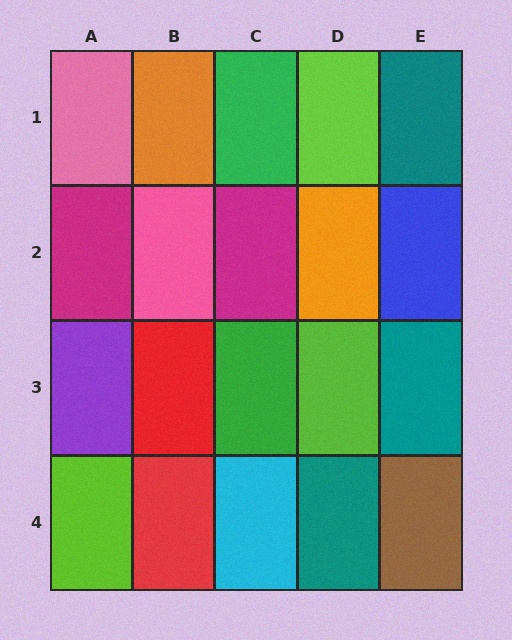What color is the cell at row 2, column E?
Blue.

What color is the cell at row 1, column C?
Green.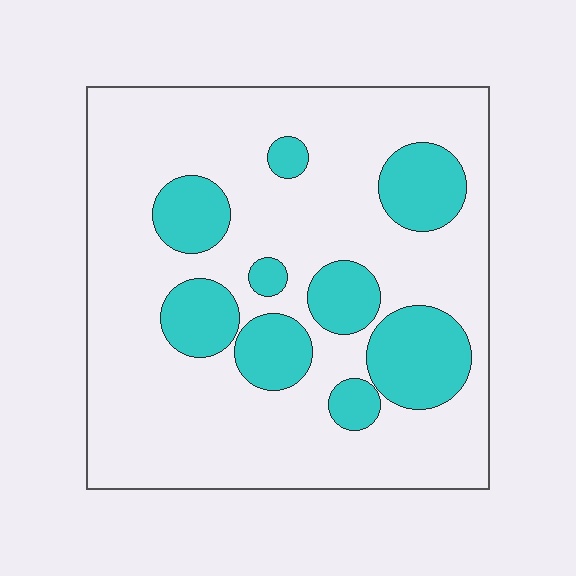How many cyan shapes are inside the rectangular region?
9.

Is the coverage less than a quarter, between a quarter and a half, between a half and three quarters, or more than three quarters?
Less than a quarter.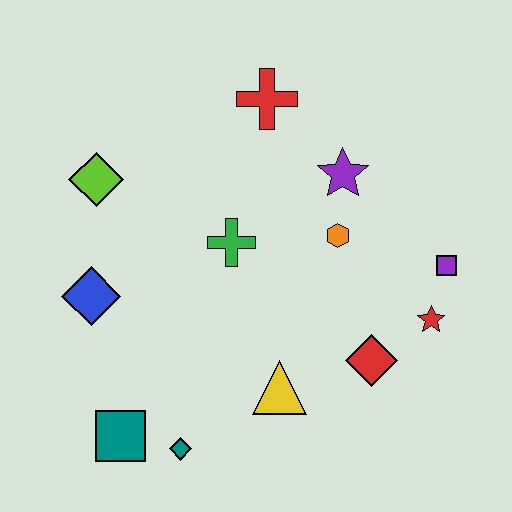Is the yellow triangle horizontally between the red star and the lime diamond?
Yes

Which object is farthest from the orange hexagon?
The teal square is farthest from the orange hexagon.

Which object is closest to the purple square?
The red star is closest to the purple square.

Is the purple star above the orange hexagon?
Yes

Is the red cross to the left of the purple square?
Yes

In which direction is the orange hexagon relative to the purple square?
The orange hexagon is to the left of the purple square.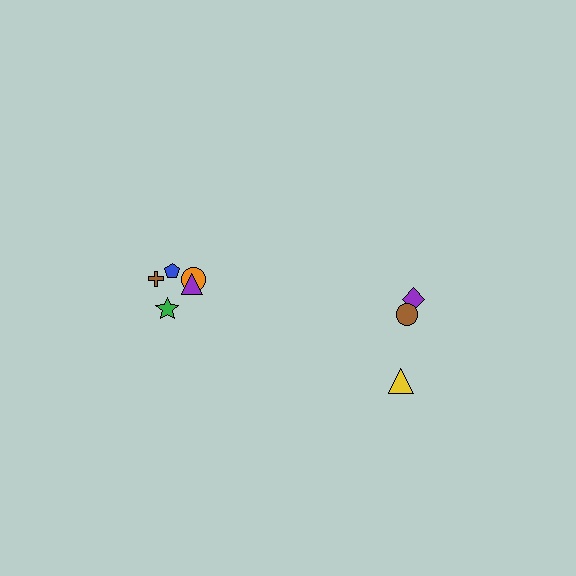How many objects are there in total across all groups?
There are 8 objects.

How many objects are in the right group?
There are 3 objects.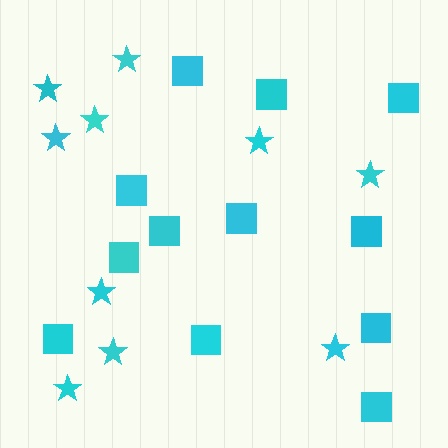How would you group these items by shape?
There are 2 groups: one group of squares (12) and one group of stars (10).